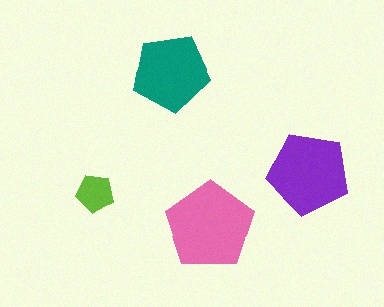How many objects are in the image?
There are 4 objects in the image.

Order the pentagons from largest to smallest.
the pink one, the purple one, the teal one, the lime one.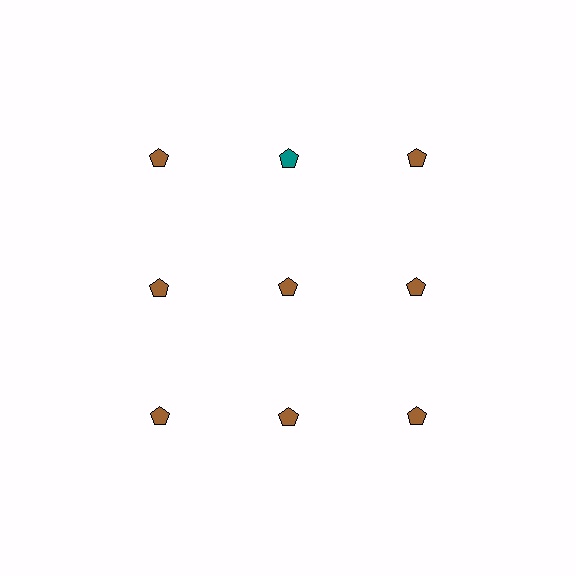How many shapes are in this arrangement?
There are 9 shapes arranged in a grid pattern.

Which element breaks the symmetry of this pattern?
The teal pentagon in the top row, second from left column breaks the symmetry. All other shapes are brown pentagons.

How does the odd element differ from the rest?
It has a different color: teal instead of brown.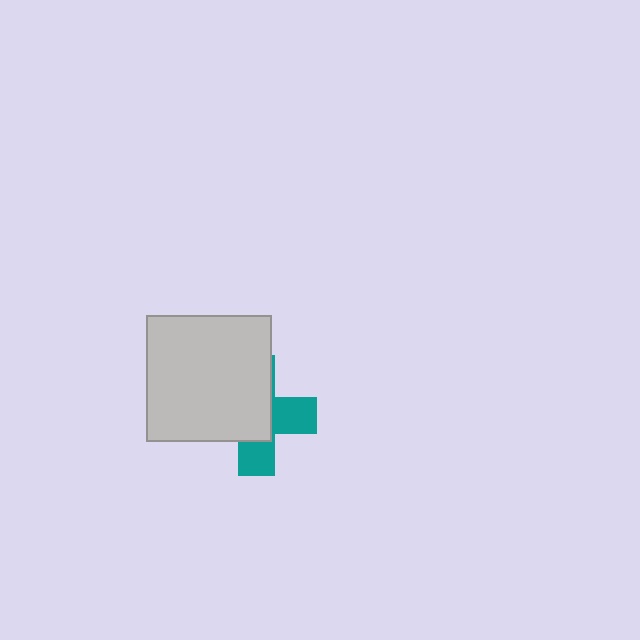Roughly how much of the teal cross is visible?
A small part of it is visible (roughly 42%).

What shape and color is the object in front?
The object in front is a light gray square.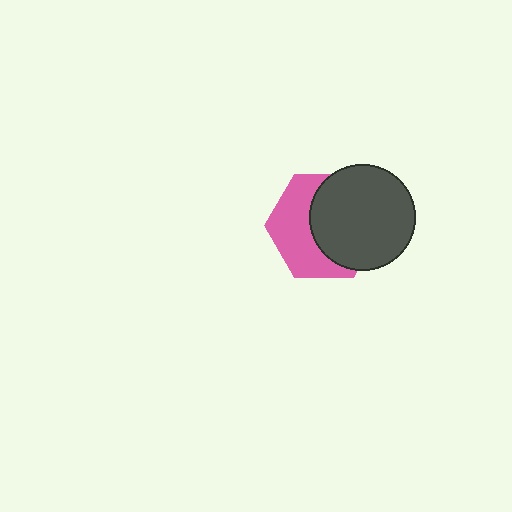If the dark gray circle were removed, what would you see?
You would see the complete pink hexagon.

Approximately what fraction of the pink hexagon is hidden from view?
Roughly 53% of the pink hexagon is hidden behind the dark gray circle.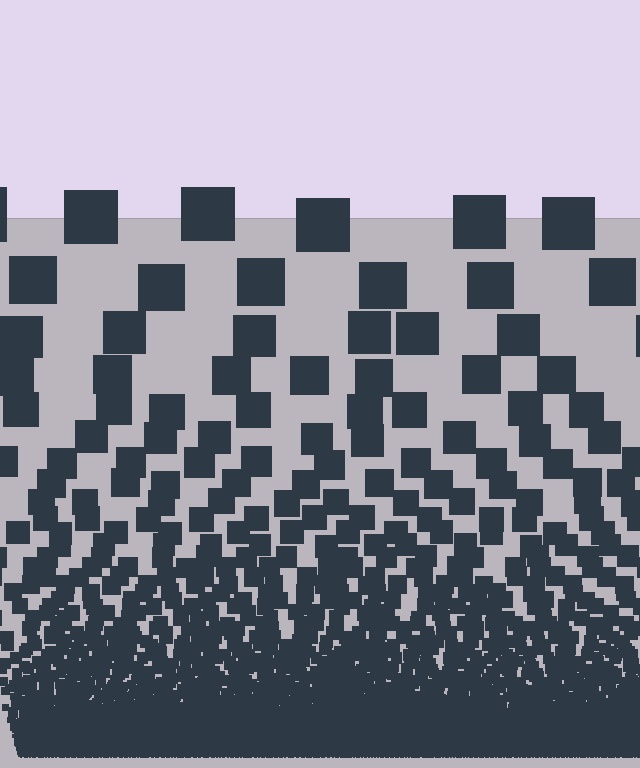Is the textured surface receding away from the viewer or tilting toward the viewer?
The surface appears to tilt toward the viewer. Texture elements get larger and sparser toward the top.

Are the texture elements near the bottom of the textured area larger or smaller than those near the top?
Smaller. The gradient is inverted — elements near the bottom are smaller and denser.